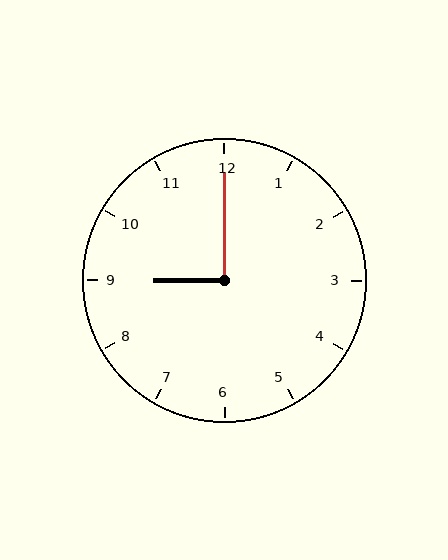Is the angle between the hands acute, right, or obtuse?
It is right.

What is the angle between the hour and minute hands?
Approximately 90 degrees.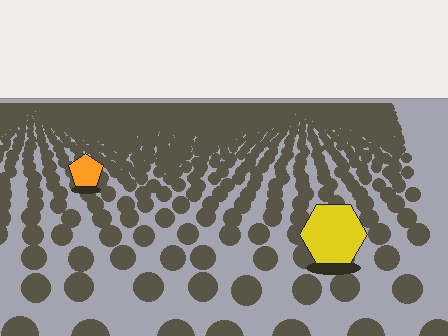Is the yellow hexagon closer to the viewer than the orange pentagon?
Yes. The yellow hexagon is closer — you can tell from the texture gradient: the ground texture is coarser near it.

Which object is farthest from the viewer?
The orange pentagon is farthest from the viewer. It appears smaller and the ground texture around it is denser.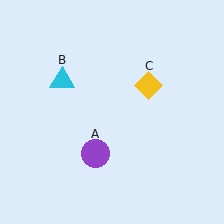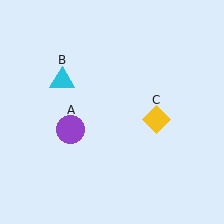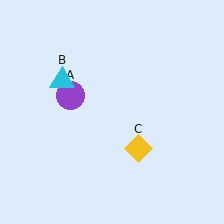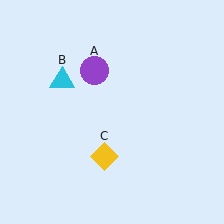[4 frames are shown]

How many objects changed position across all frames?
2 objects changed position: purple circle (object A), yellow diamond (object C).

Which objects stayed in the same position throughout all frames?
Cyan triangle (object B) remained stationary.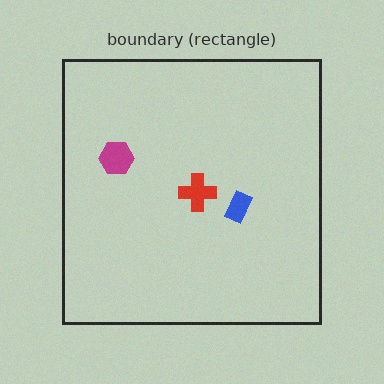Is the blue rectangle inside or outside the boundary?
Inside.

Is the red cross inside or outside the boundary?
Inside.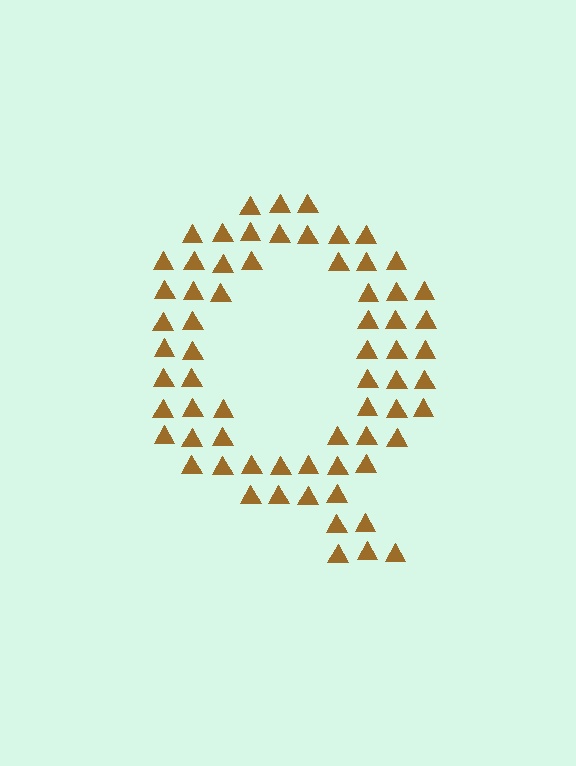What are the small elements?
The small elements are triangles.